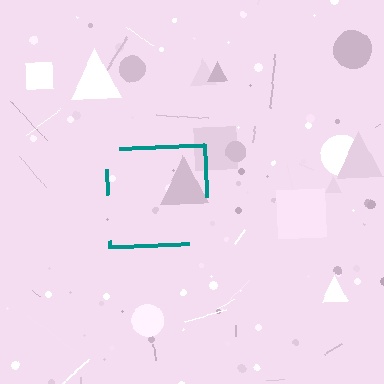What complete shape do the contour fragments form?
The contour fragments form a square.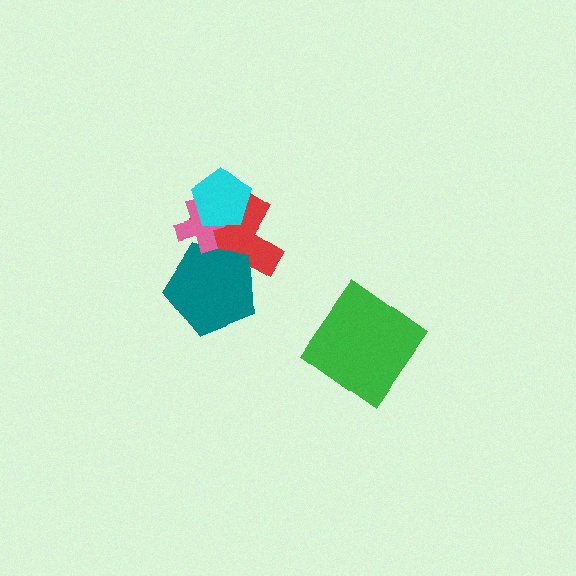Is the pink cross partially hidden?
Yes, it is partially covered by another shape.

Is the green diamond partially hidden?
No, no other shape covers it.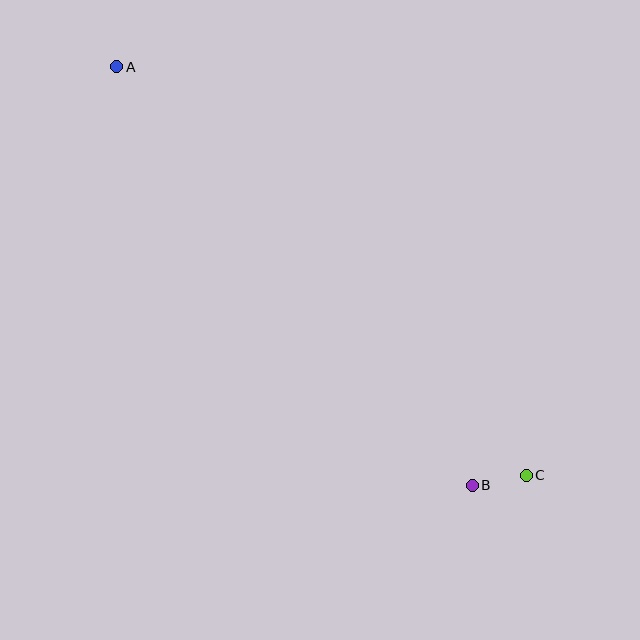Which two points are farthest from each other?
Points A and C are farthest from each other.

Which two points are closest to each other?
Points B and C are closest to each other.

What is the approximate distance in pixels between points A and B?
The distance between A and B is approximately 549 pixels.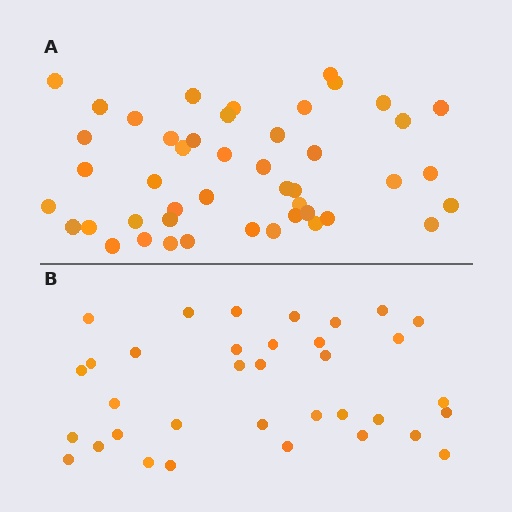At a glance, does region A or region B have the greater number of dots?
Region A (the top region) has more dots.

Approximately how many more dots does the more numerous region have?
Region A has roughly 12 or so more dots than region B.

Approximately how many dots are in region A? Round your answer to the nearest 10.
About 50 dots. (The exact count is 46, which rounds to 50.)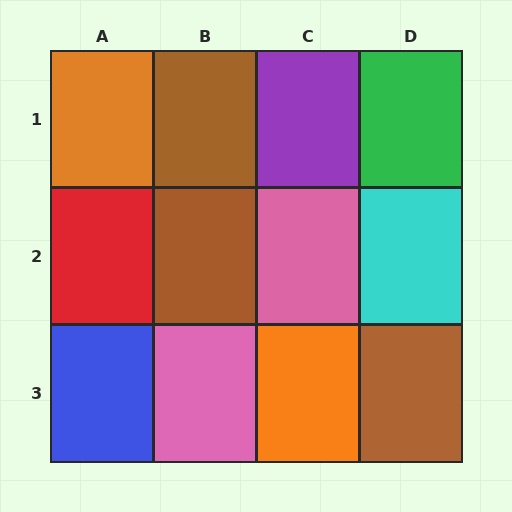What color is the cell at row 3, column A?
Blue.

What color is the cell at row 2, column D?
Cyan.